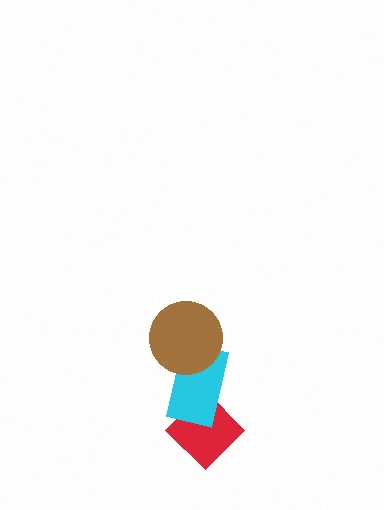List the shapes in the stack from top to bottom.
From top to bottom: the brown circle, the cyan rectangle, the red diamond.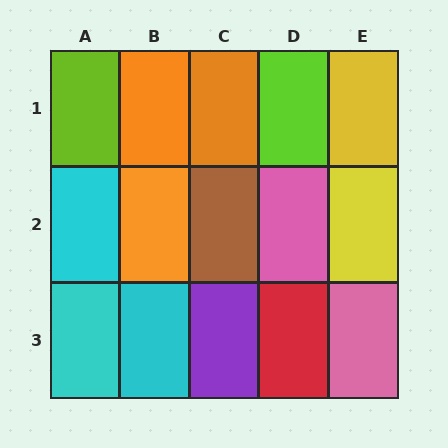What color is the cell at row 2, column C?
Brown.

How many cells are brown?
1 cell is brown.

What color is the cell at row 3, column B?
Cyan.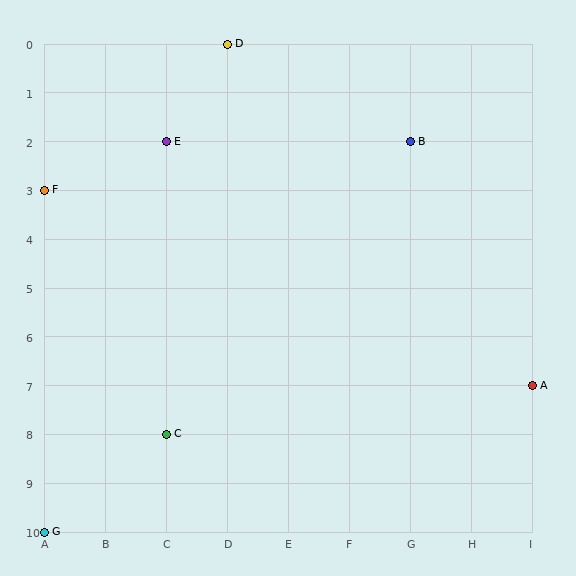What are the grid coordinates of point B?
Point B is at grid coordinates (G, 2).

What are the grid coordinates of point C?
Point C is at grid coordinates (C, 8).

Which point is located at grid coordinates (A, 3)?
Point F is at (A, 3).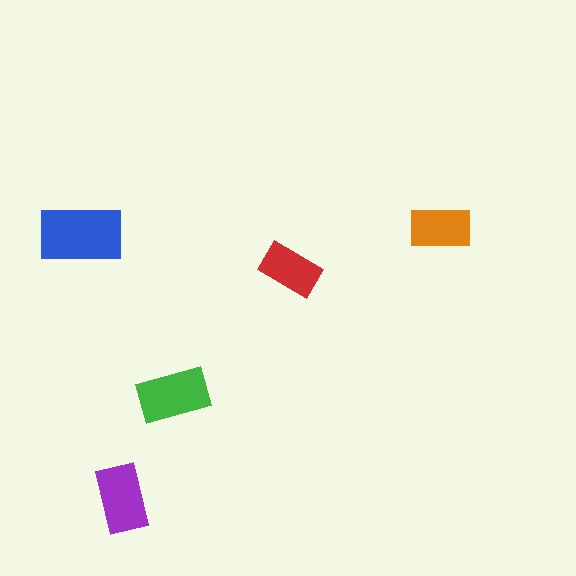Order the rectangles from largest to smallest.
the blue one, the green one, the purple one, the orange one, the red one.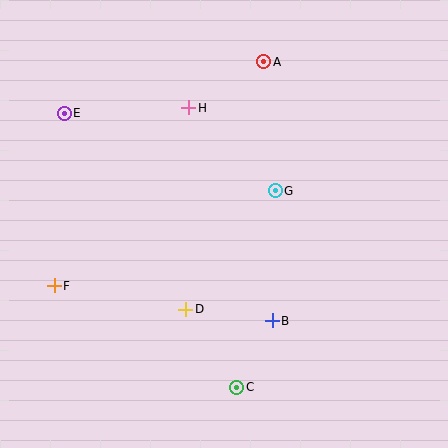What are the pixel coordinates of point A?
Point A is at (264, 62).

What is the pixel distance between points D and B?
The distance between D and B is 87 pixels.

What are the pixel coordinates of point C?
Point C is at (237, 387).